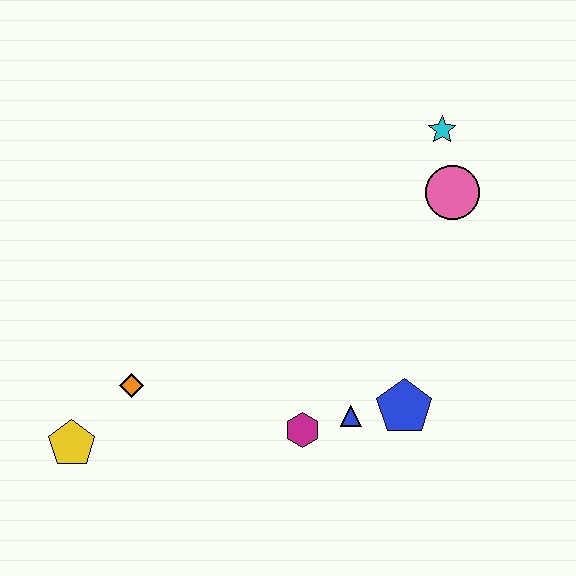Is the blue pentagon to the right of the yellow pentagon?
Yes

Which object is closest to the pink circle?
The cyan star is closest to the pink circle.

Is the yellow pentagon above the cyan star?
No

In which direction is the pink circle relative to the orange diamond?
The pink circle is to the right of the orange diamond.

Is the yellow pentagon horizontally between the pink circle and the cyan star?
No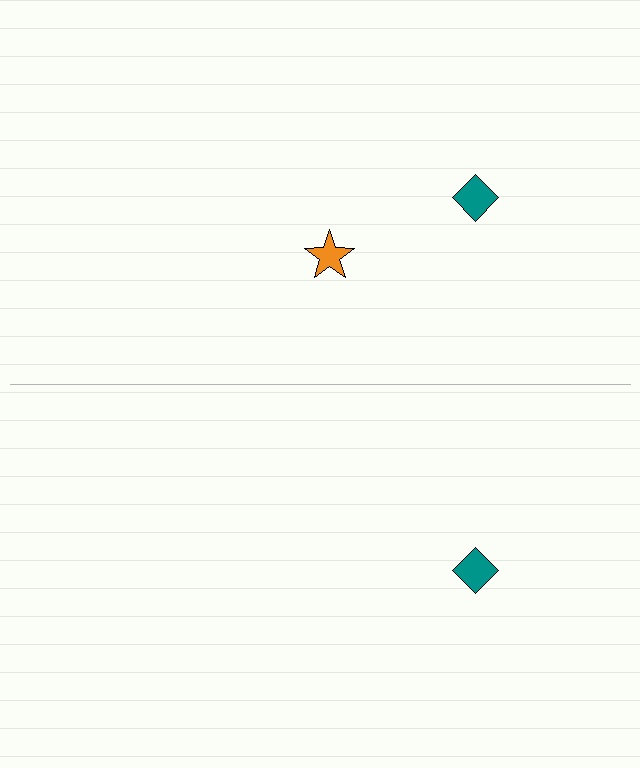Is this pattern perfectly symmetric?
No, the pattern is not perfectly symmetric. A orange star is missing from the bottom side.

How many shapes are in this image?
There are 3 shapes in this image.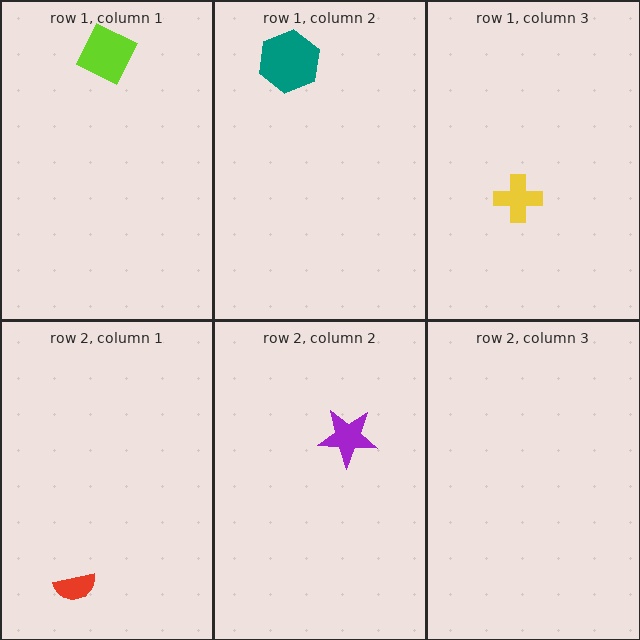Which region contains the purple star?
The row 2, column 2 region.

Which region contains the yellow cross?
The row 1, column 3 region.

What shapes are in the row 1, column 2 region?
The teal hexagon.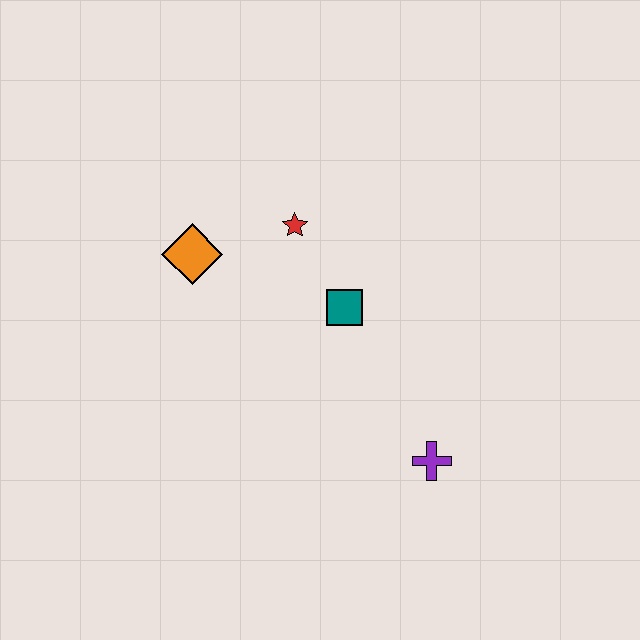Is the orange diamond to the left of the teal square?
Yes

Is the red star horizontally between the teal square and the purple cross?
No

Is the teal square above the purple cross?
Yes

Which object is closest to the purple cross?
The teal square is closest to the purple cross.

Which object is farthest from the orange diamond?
The purple cross is farthest from the orange diamond.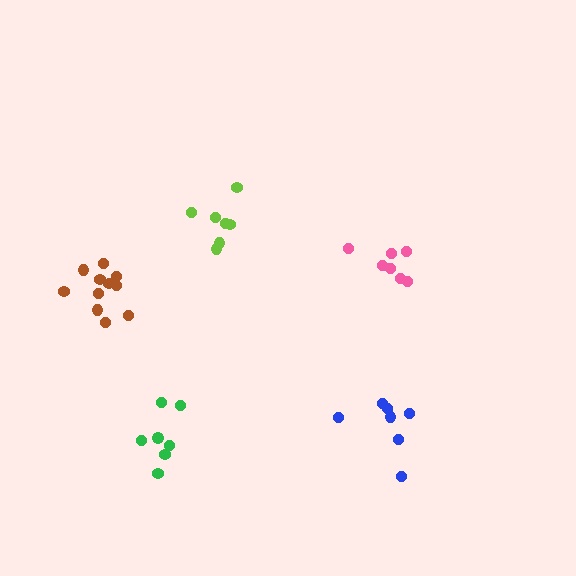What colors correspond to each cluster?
The clusters are colored: pink, blue, lime, green, brown.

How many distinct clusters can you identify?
There are 5 distinct clusters.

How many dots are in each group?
Group 1: 7 dots, Group 2: 7 dots, Group 3: 7 dots, Group 4: 7 dots, Group 5: 11 dots (39 total).